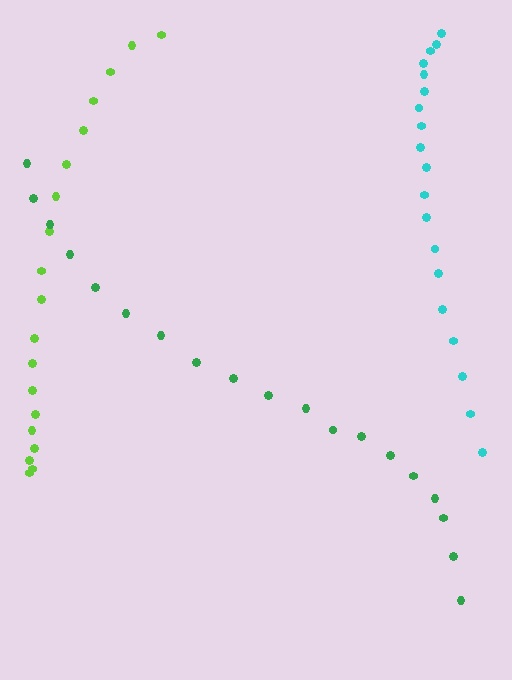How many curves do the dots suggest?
There are 3 distinct paths.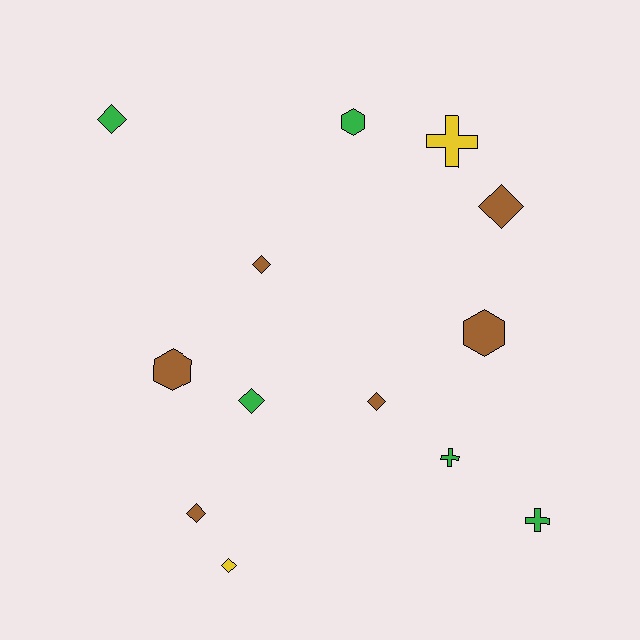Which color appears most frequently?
Brown, with 6 objects.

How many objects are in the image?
There are 13 objects.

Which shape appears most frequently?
Diamond, with 7 objects.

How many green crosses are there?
There are 2 green crosses.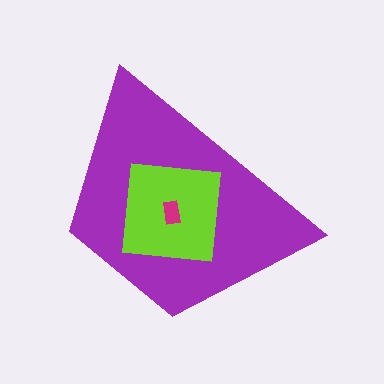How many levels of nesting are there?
3.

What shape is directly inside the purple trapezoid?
The lime square.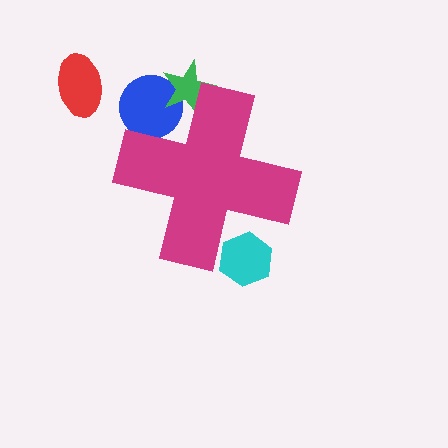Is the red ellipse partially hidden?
No, the red ellipse is fully visible.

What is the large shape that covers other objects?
A magenta cross.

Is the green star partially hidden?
Yes, the green star is partially hidden behind the magenta cross.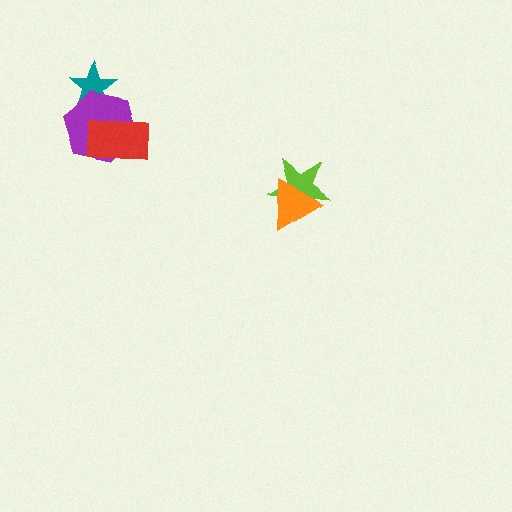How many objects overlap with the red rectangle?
1 object overlaps with the red rectangle.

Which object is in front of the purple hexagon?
The red rectangle is in front of the purple hexagon.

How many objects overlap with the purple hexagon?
2 objects overlap with the purple hexagon.